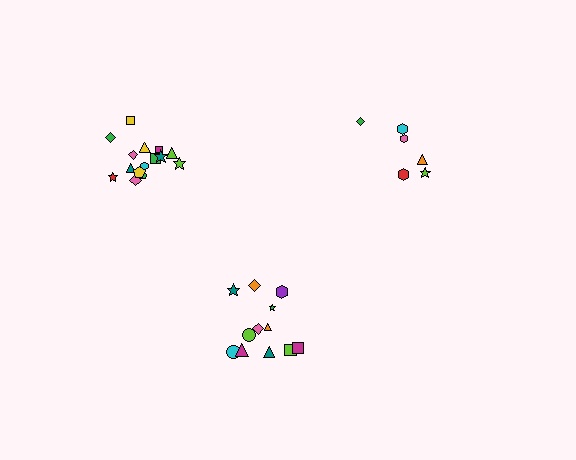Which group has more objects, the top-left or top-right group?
The top-left group.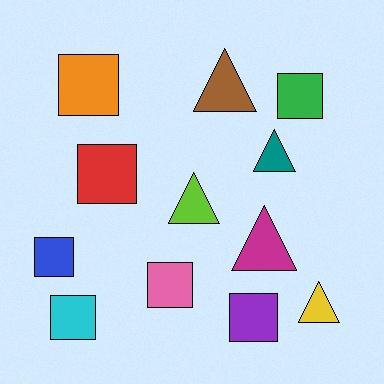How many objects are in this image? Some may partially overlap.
There are 12 objects.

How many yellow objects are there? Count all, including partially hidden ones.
There is 1 yellow object.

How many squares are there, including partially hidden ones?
There are 7 squares.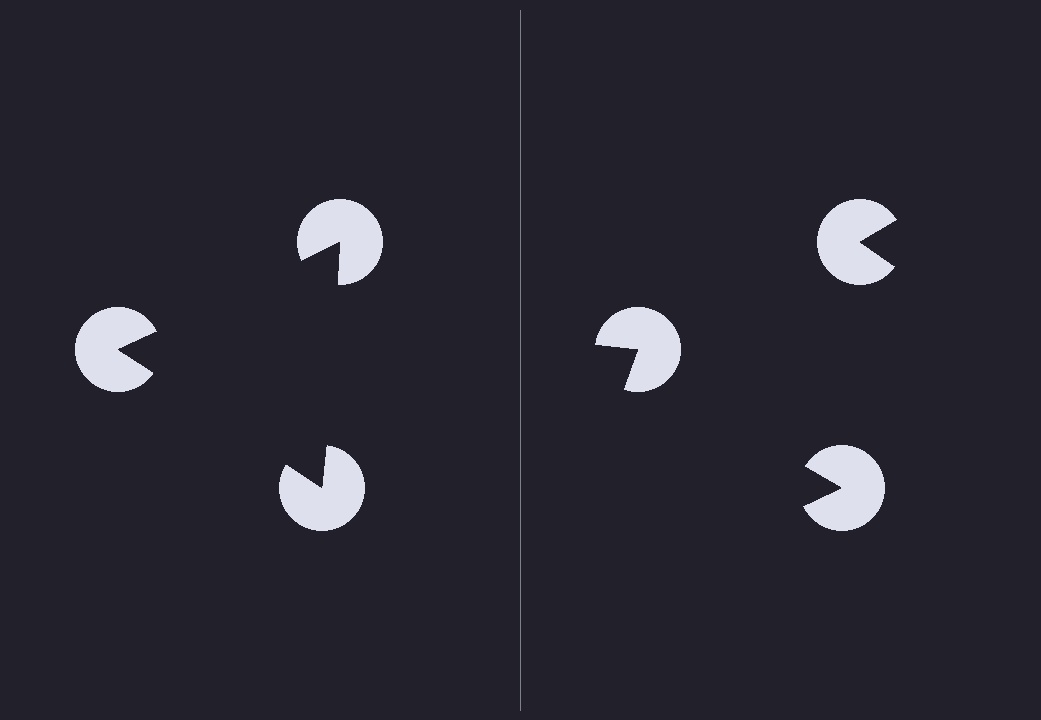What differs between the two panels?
The pac-man discs are positioned identically on both sides; only the wedge orientations differ. On the left they align to a triangle; on the right they are misaligned.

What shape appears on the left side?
An illusory triangle.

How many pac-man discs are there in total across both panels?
6 — 3 on each side.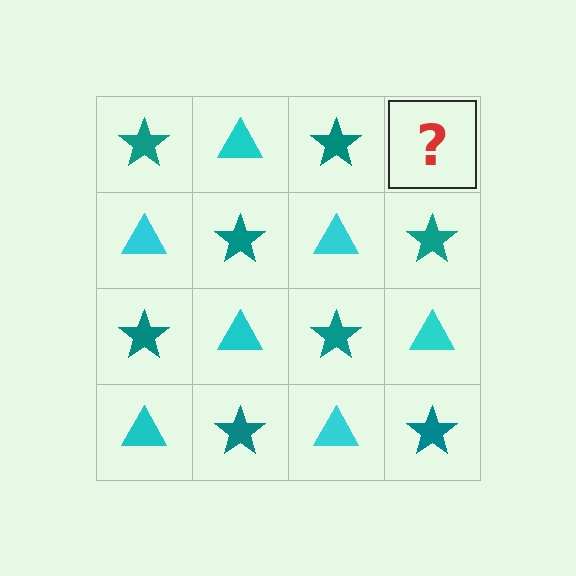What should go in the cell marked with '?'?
The missing cell should contain a cyan triangle.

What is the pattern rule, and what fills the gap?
The rule is that it alternates teal star and cyan triangle in a checkerboard pattern. The gap should be filled with a cyan triangle.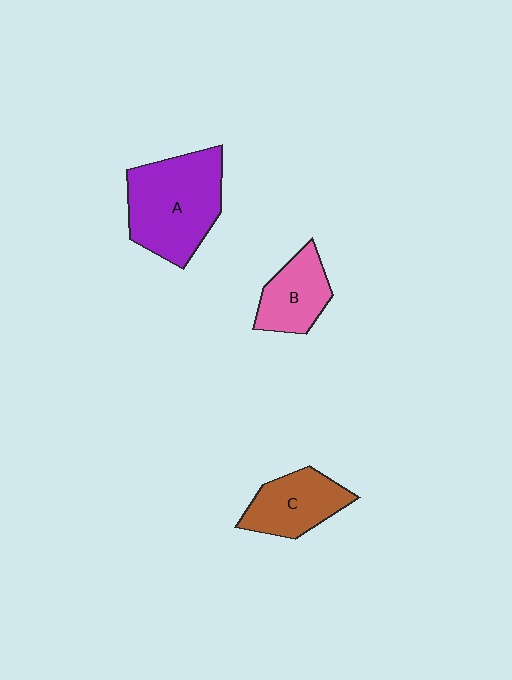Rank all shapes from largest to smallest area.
From largest to smallest: A (purple), C (brown), B (pink).